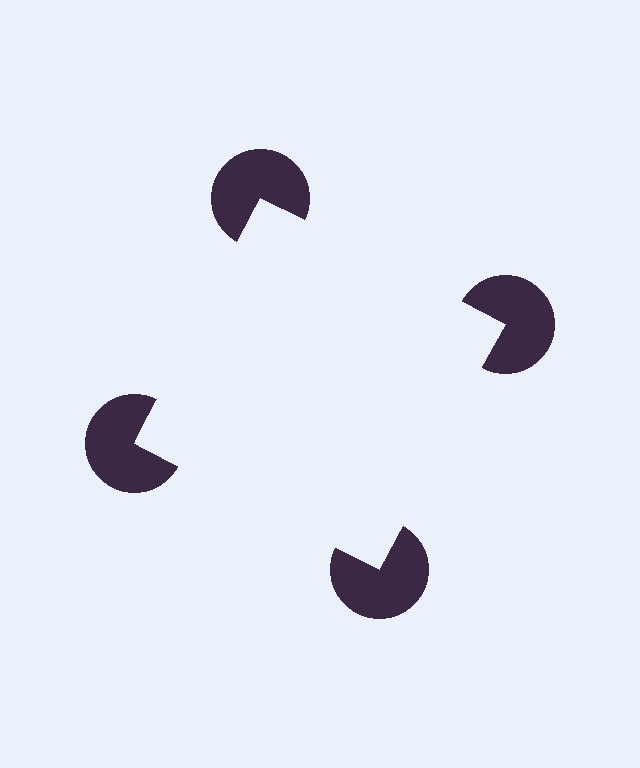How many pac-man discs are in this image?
There are 4 — one at each vertex of the illusory square.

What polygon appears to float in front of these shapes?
An illusory square — its edges are inferred from the aligned wedge cuts in the pac-man discs, not physically drawn.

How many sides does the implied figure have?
4 sides.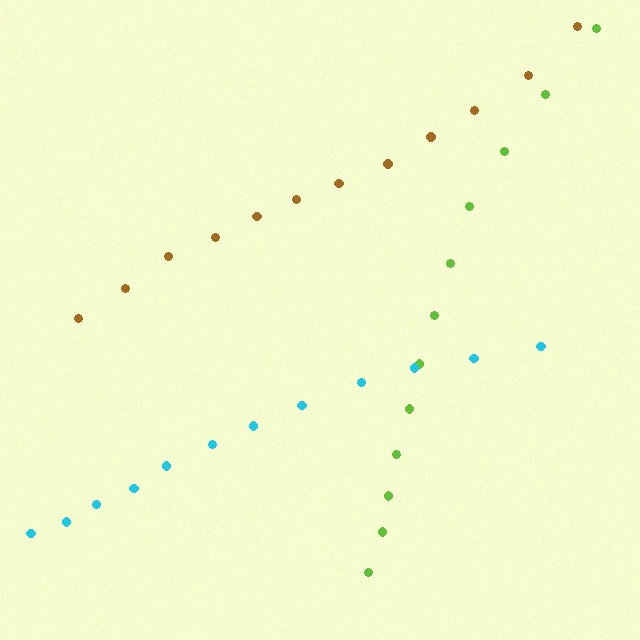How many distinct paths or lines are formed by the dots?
There are 3 distinct paths.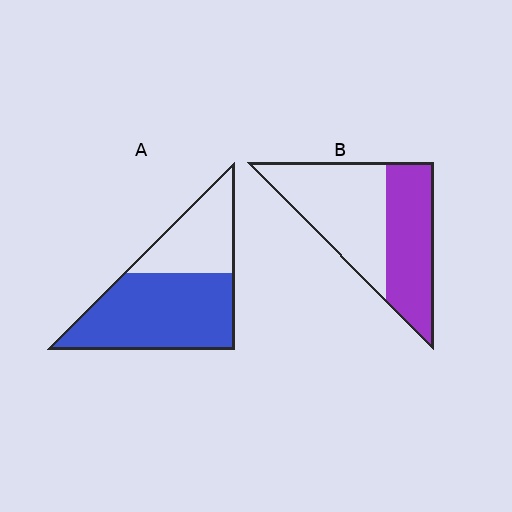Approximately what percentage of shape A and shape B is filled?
A is approximately 65% and B is approximately 45%.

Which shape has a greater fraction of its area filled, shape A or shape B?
Shape A.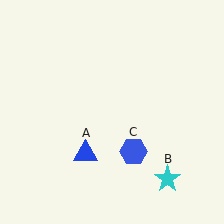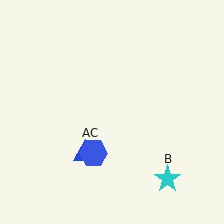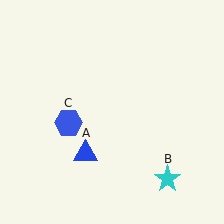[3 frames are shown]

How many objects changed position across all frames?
1 object changed position: blue hexagon (object C).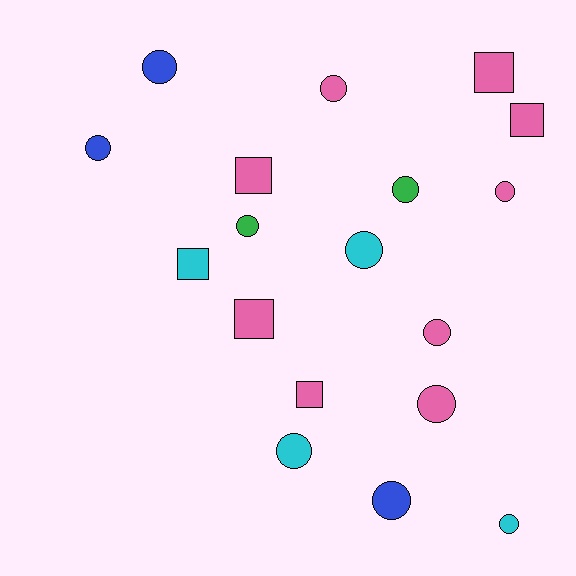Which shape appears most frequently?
Circle, with 12 objects.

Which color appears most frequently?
Pink, with 9 objects.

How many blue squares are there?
There are no blue squares.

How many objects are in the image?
There are 18 objects.